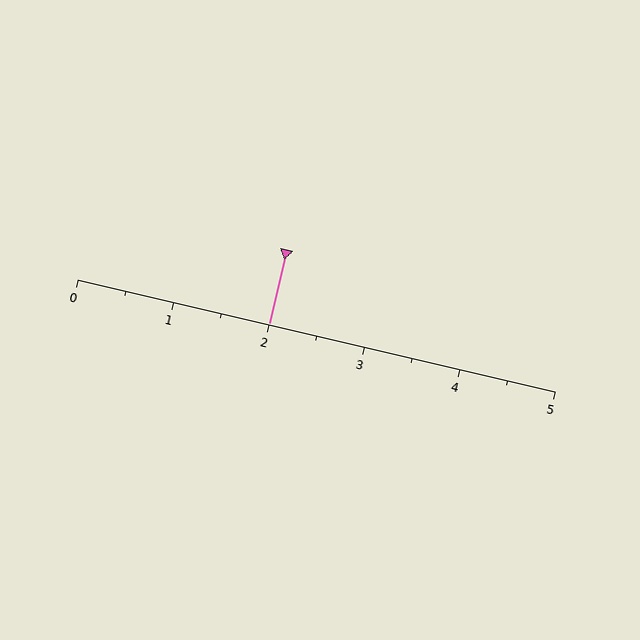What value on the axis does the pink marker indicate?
The marker indicates approximately 2.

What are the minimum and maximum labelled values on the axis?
The axis runs from 0 to 5.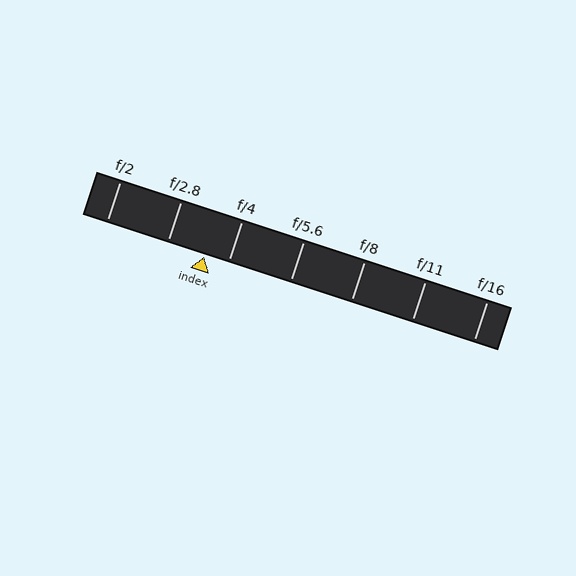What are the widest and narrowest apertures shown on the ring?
The widest aperture shown is f/2 and the narrowest is f/16.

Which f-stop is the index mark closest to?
The index mark is closest to f/4.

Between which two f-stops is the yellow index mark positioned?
The index mark is between f/2.8 and f/4.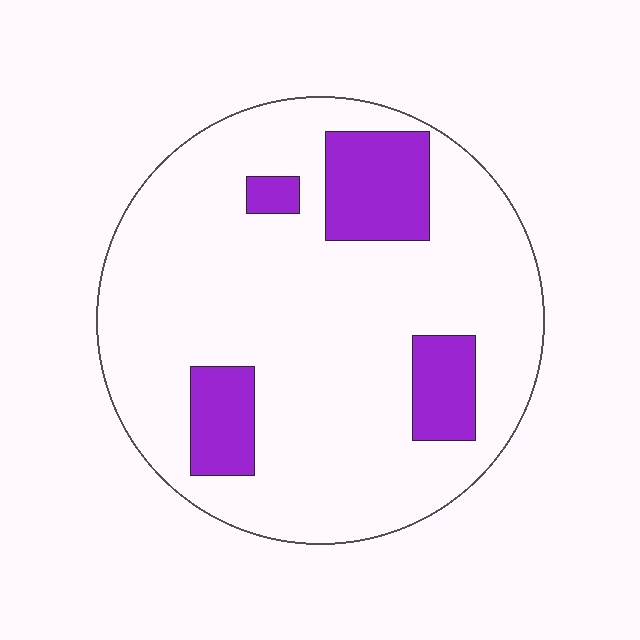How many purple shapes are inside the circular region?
4.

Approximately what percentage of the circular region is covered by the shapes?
Approximately 15%.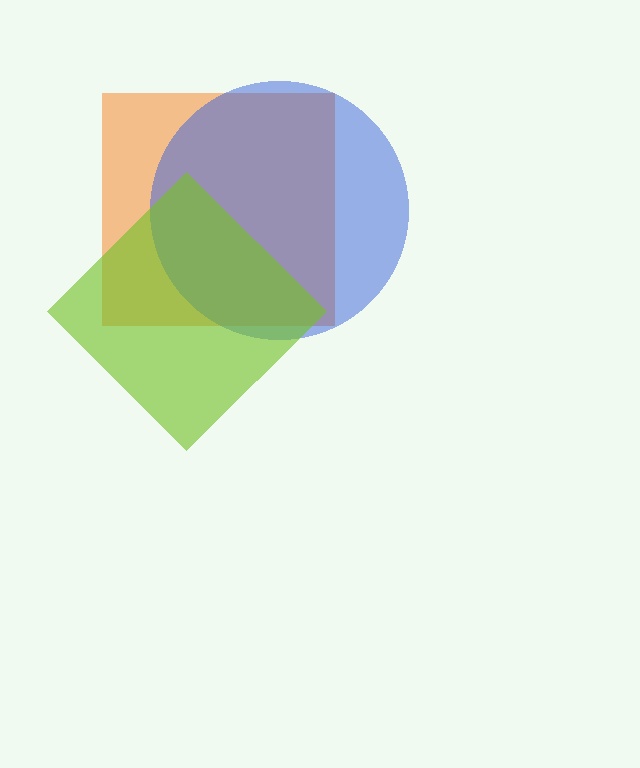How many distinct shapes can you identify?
There are 3 distinct shapes: an orange square, a blue circle, a lime diamond.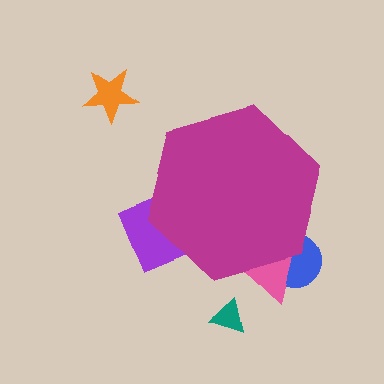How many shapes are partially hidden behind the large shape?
3 shapes are partially hidden.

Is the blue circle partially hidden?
Yes, the blue circle is partially hidden behind the magenta hexagon.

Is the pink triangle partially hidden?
Yes, the pink triangle is partially hidden behind the magenta hexagon.